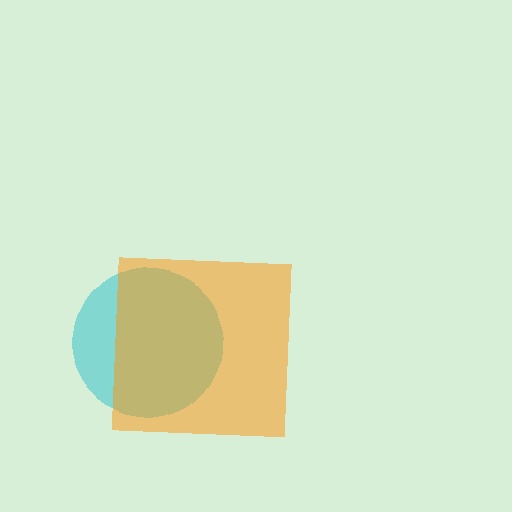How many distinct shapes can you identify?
There are 2 distinct shapes: a cyan circle, an orange square.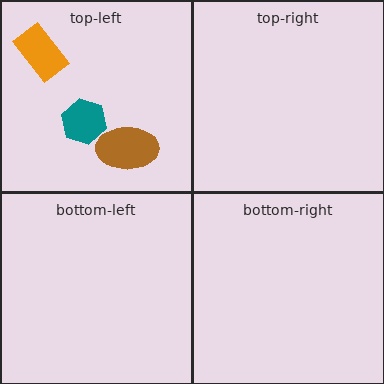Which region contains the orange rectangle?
The top-left region.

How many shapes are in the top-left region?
3.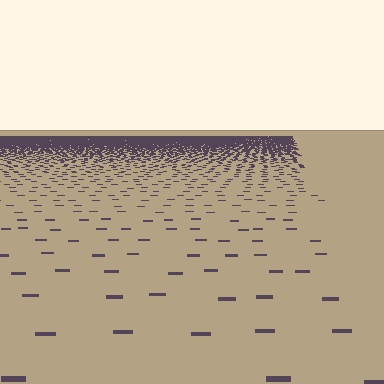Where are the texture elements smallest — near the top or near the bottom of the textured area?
Near the top.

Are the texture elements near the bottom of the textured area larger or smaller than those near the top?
Larger. Near the bottom, elements are closer to the viewer and appear at a bigger on-screen size.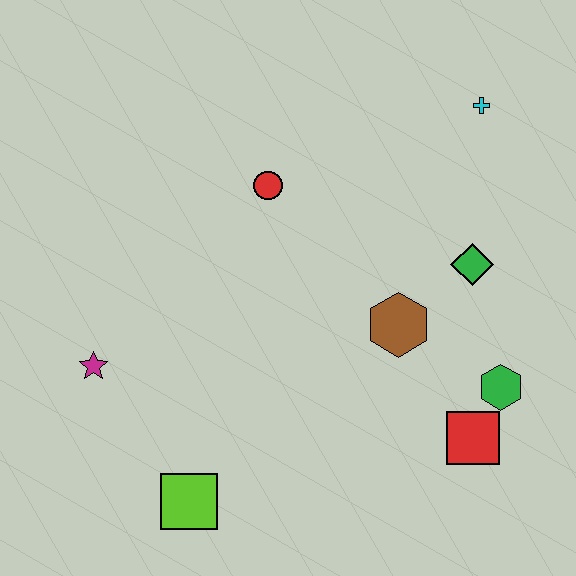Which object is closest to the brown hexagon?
The green diamond is closest to the brown hexagon.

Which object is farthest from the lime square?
The cyan cross is farthest from the lime square.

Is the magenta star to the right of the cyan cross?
No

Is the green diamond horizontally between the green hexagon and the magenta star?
Yes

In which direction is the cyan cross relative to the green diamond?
The cyan cross is above the green diamond.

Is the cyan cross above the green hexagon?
Yes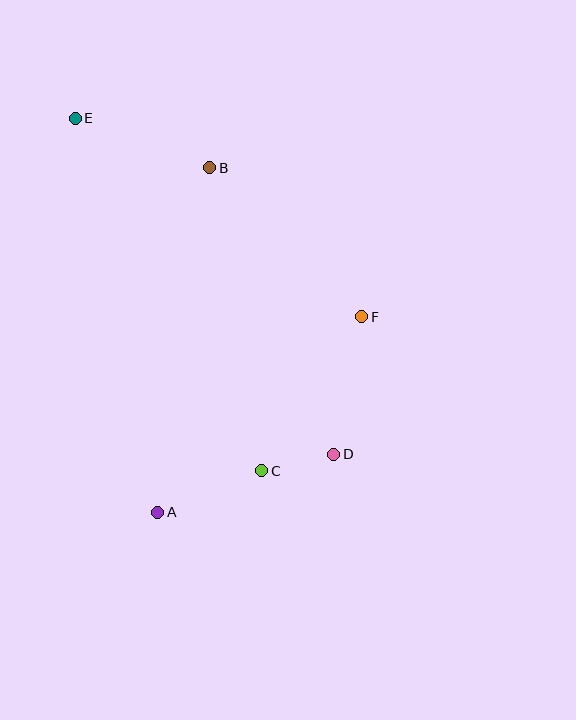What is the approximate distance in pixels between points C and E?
The distance between C and E is approximately 399 pixels.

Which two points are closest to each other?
Points C and D are closest to each other.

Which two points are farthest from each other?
Points D and E are farthest from each other.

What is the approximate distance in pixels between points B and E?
The distance between B and E is approximately 143 pixels.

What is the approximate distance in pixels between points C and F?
The distance between C and F is approximately 184 pixels.